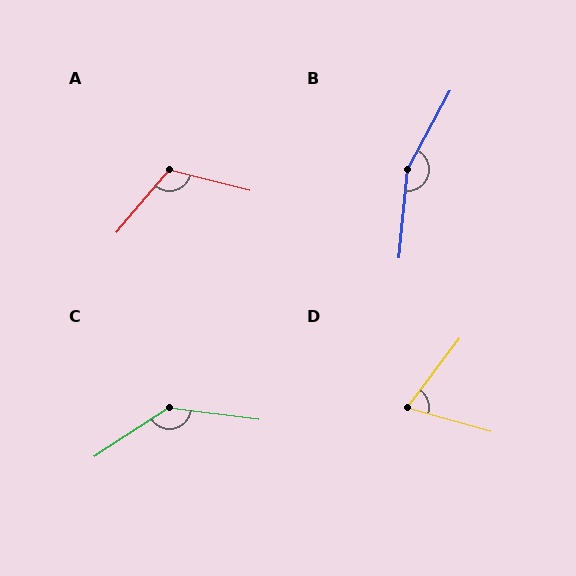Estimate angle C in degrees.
Approximately 139 degrees.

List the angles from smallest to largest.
D (69°), A (115°), C (139°), B (157°).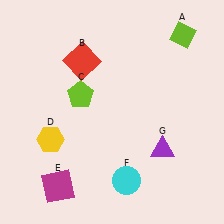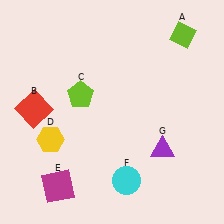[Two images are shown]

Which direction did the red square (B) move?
The red square (B) moved down.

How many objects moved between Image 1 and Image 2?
1 object moved between the two images.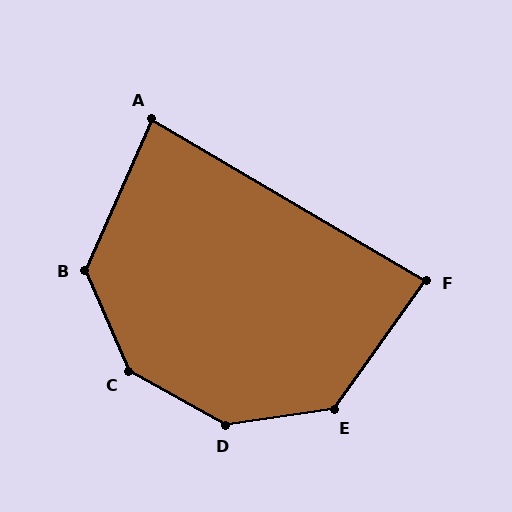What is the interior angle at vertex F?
Approximately 85 degrees (acute).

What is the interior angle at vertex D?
Approximately 142 degrees (obtuse).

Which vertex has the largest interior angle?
C, at approximately 142 degrees.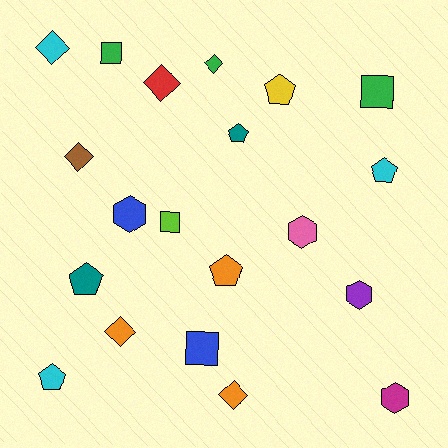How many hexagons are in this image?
There are 4 hexagons.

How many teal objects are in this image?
There are 2 teal objects.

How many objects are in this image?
There are 20 objects.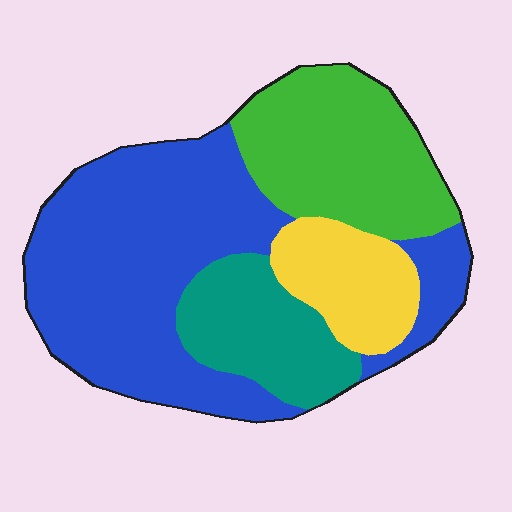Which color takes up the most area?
Blue, at roughly 50%.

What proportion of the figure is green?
Green covers 24% of the figure.